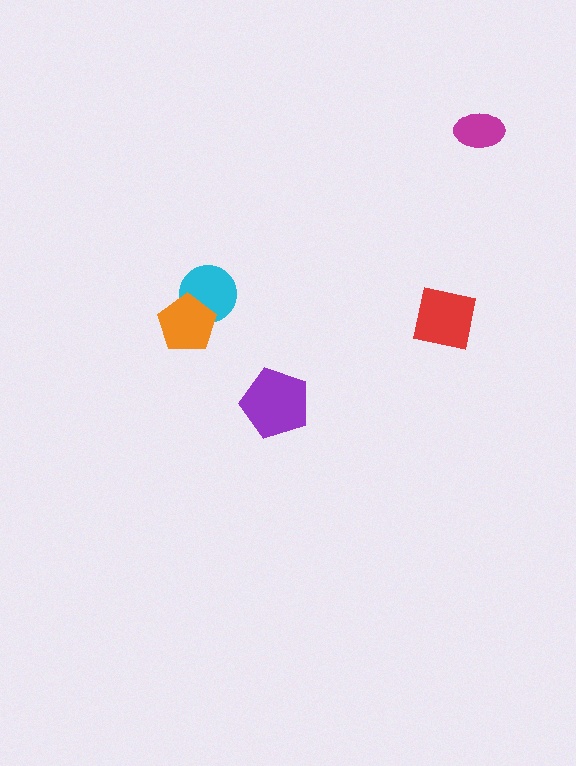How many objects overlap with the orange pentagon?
1 object overlaps with the orange pentagon.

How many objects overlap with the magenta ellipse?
0 objects overlap with the magenta ellipse.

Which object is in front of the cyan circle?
The orange pentagon is in front of the cyan circle.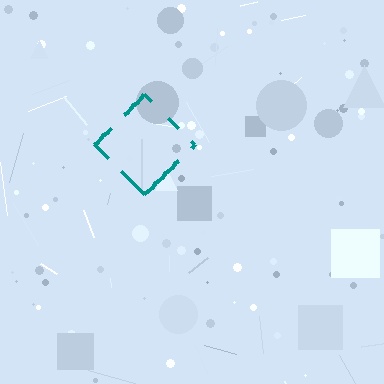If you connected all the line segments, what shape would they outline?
They would outline a diamond.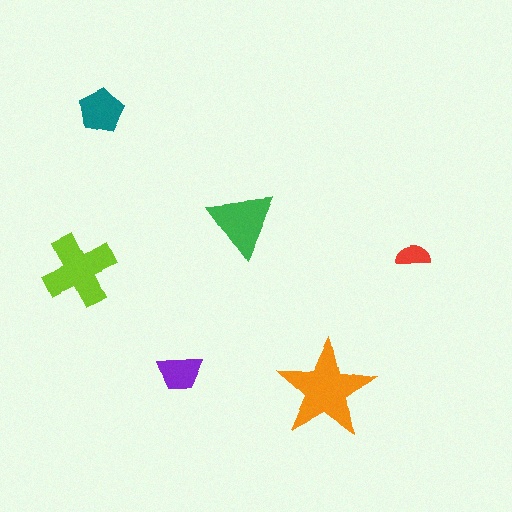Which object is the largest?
The orange star.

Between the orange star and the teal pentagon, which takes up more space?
The orange star.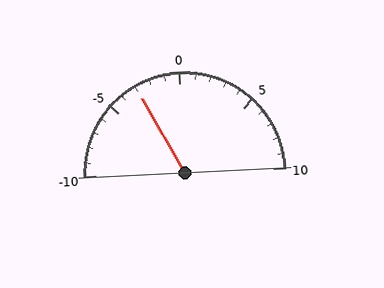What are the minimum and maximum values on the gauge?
The gauge ranges from -10 to 10.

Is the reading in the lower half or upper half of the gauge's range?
The reading is in the lower half of the range (-10 to 10).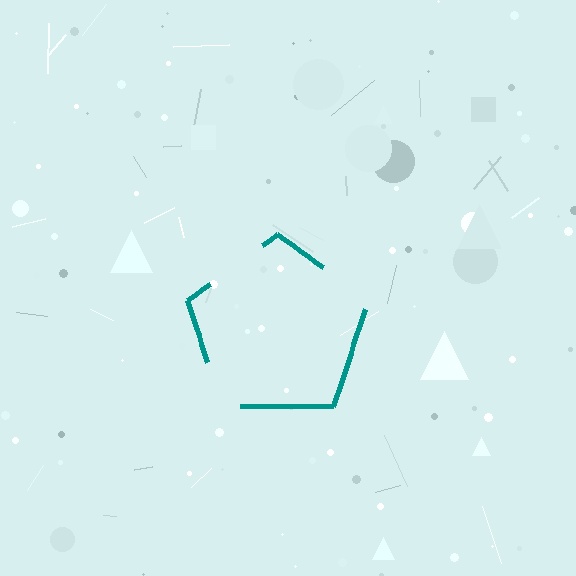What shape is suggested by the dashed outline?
The dashed outline suggests a pentagon.